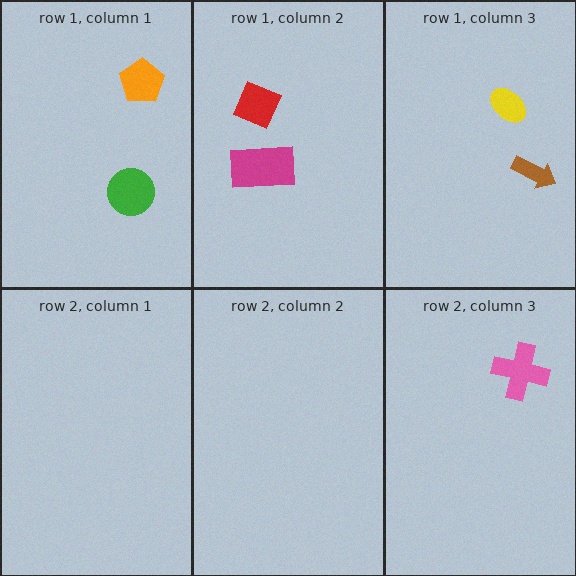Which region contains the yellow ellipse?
The row 1, column 3 region.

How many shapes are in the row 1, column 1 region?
2.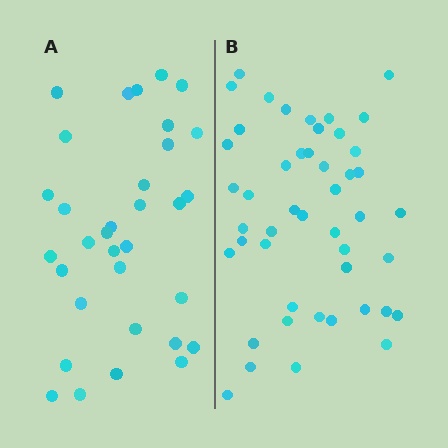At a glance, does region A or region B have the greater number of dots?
Region B (the right region) has more dots.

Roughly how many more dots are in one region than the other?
Region B has approximately 15 more dots than region A.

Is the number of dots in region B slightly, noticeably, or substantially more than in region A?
Region B has noticeably more, but not dramatically so. The ratio is roughly 1.4 to 1.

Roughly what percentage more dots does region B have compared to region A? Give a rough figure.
About 40% more.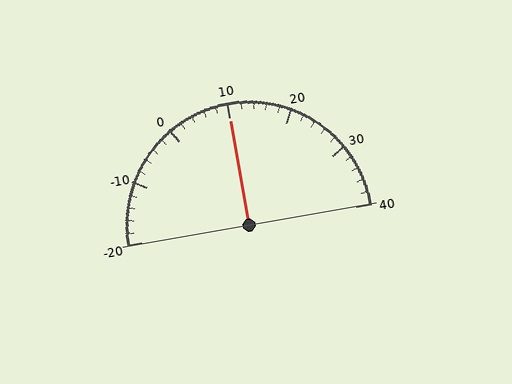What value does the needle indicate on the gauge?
The needle indicates approximately 10.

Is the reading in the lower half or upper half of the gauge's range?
The reading is in the upper half of the range (-20 to 40).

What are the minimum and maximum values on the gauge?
The gauge ranges from -20 to 40.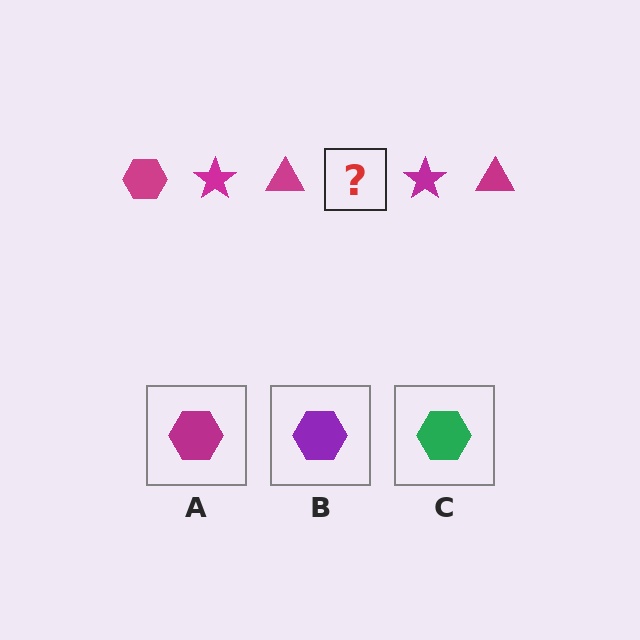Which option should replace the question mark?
Option A.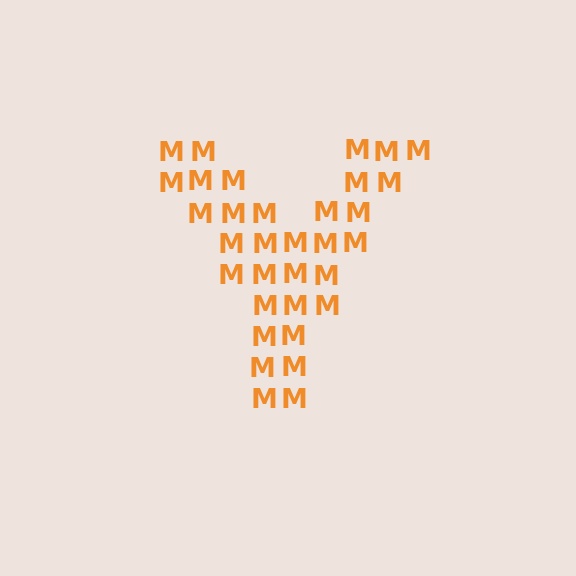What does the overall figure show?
The overall figure shows the letter Y.